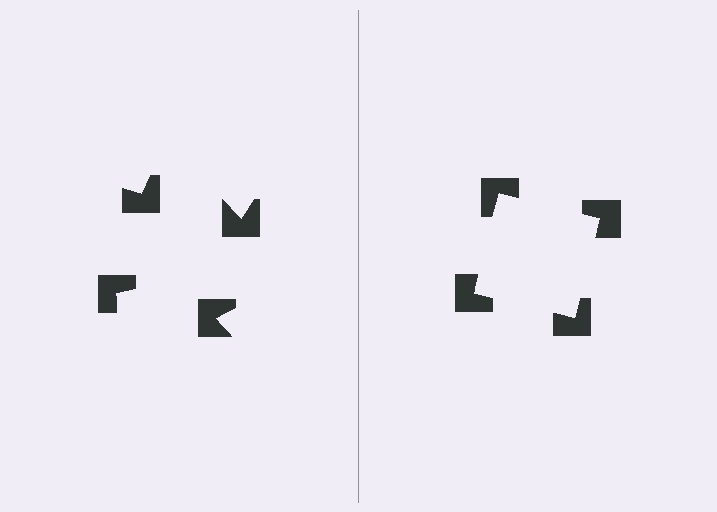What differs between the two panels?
The notched squares are positioned identically on both sides; only the wedge orientations differ. On the right they align to a square; on the left they are misaligned.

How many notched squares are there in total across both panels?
8 — 4 on each side.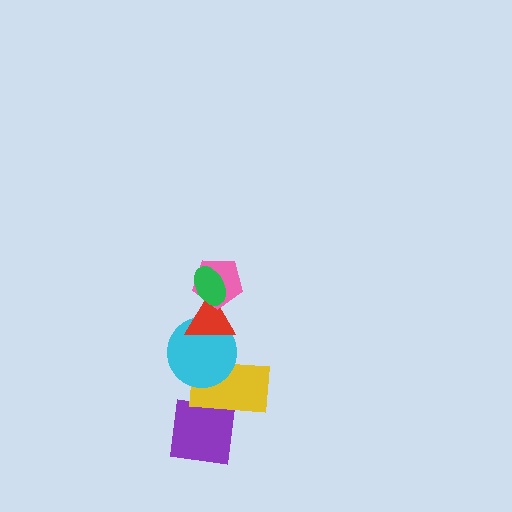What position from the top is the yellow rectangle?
The yellow rectangle is 5th from the top.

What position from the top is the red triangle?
The red triangle is 3rd from the top.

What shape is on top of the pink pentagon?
The green ellipse is on top of the pink pentagon.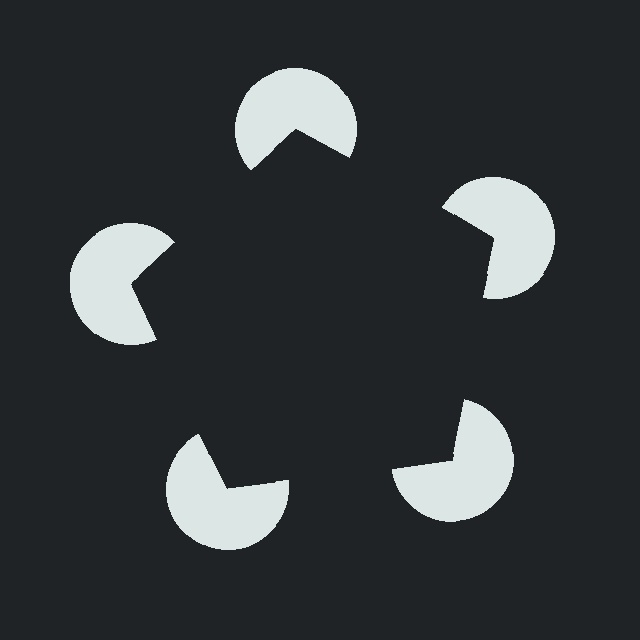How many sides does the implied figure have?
5 sides.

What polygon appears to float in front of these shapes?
An illusory pentagon — its edges are inferred from the aligned wedge cuts in the pac-man discs, not physically drawn.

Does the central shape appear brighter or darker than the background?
It typically appears slightly darker than the background, even though no actual brightness change is drawn.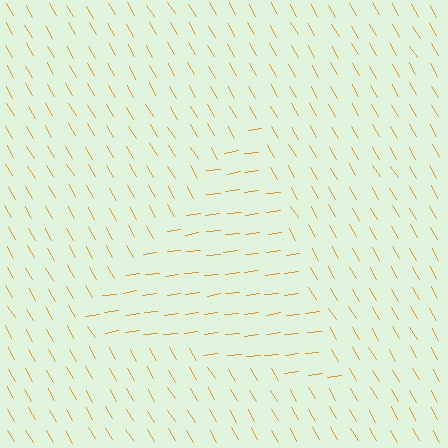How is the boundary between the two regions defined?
The boundary is defined purely by a change in line orientation (approximately 68 degrees difference). All lines are the same color and thickness.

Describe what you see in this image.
The image is filled with small orange line segments. A triangle region in the image has lines oriented differently from the surrounding lines, creating a visible texture boundary.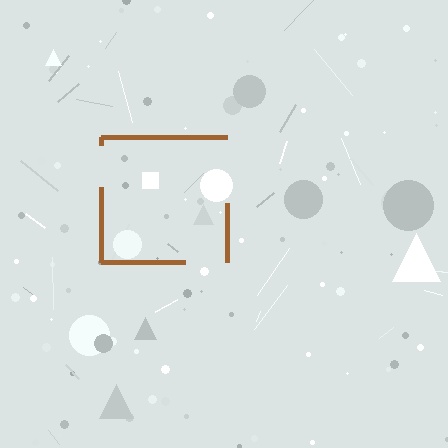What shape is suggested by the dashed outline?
The dashed outline suggests a square.